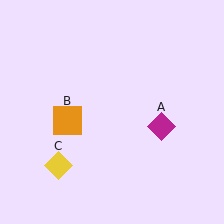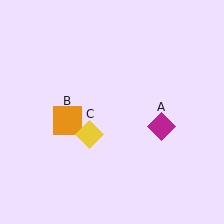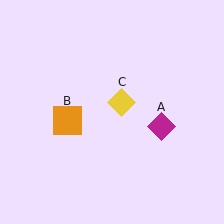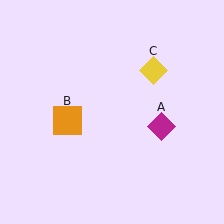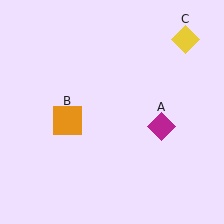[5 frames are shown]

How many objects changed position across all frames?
1 object changed position: yellow diamond (object C).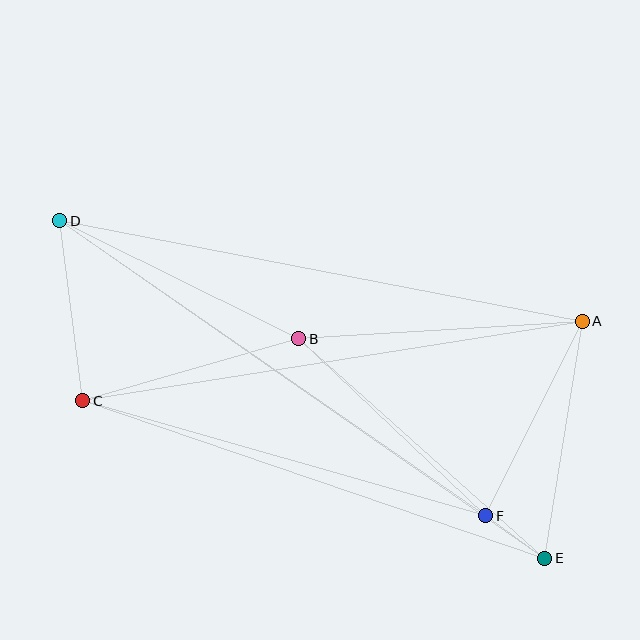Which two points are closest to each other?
Points E and F are closest to each other.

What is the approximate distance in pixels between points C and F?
The distance between C and F is approximately 419 pixels.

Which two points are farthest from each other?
Points D and E are farthest from each other.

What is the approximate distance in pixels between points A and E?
The distance between A and E is approximately 240 pixels.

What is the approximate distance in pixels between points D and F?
The distance between D and F is approximately 518 pixels.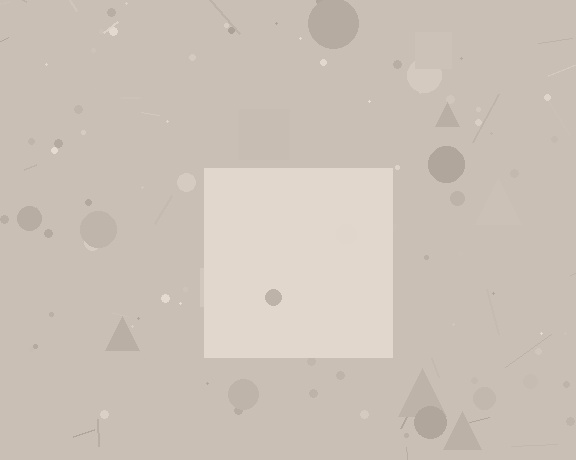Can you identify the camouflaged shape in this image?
The camouflaged shape is a square.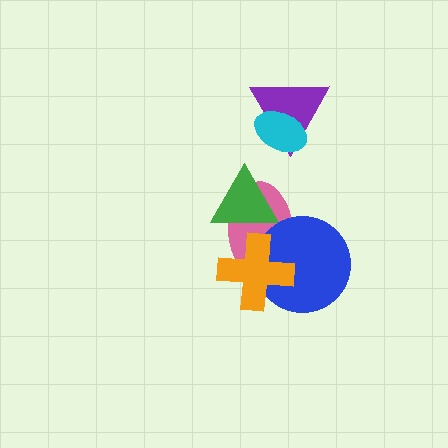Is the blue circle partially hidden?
Yes, it is partially covered by another shape.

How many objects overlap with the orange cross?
3 objects overlap with the orange cross.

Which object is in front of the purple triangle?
The cyan ellipse is in front of the purple triangle.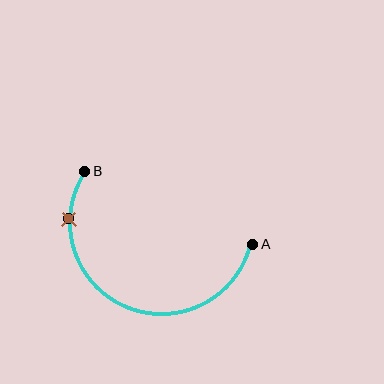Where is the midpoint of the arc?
The arc midpoint is the point on the curve farthest from the straight line joining A and B. It sits below that line.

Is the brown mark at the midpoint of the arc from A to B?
No. The brown mark lies on the arc but is closer to endpoint B. The arc midpoint would be at the point on the curve equidistant along the arc from both A and B.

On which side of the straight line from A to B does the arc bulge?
The arc bulges below the straight line connecting A and B.